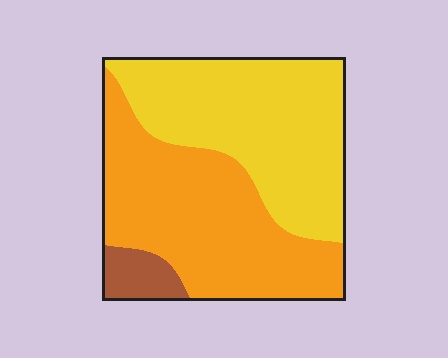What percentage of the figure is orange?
Orange takes up about one half (1/2) of the figure.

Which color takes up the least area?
Brown, at roughly 5%.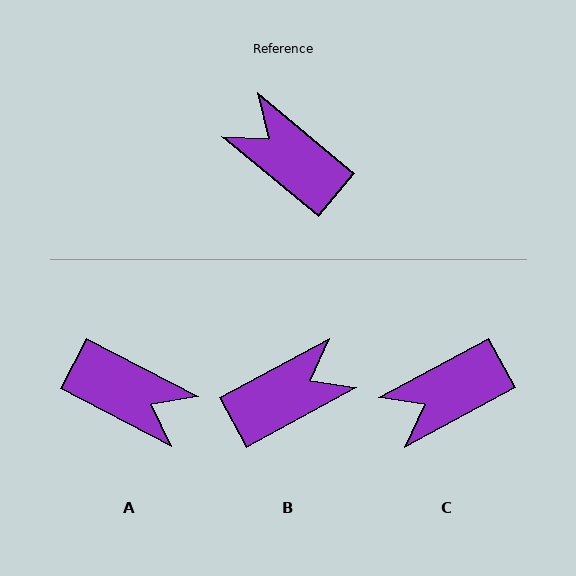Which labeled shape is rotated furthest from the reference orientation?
A, about 168 degrees away.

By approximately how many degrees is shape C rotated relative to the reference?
Approximately 68 degrees counter-clockwise.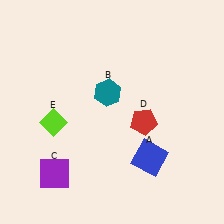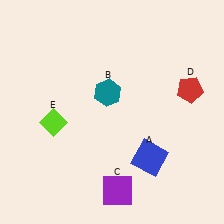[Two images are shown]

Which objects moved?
The objects that moved are: the purple square (C), the red pentagon (D).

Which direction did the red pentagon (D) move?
The red pentagon (D) moved right.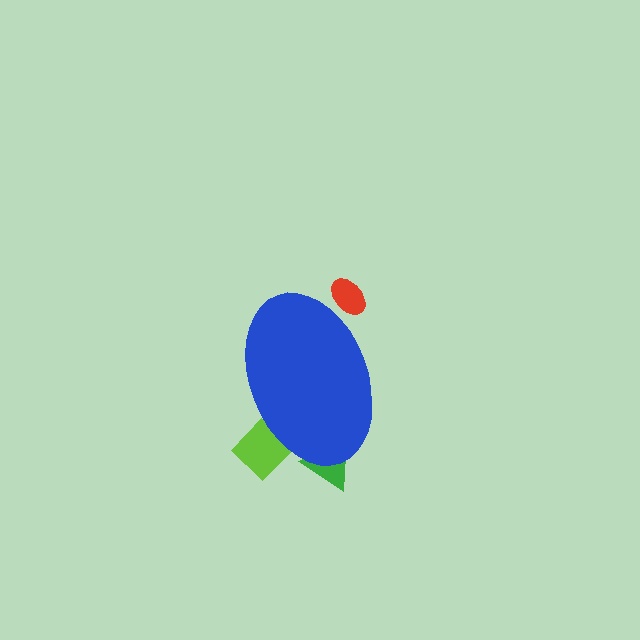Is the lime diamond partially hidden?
Yes, the lime diamond is partially hidden behind the blue ellipse.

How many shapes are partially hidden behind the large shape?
3 shapes are partially hidden.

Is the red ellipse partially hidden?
Yes, the red ellipse is partially hidden behind the blue ellipse.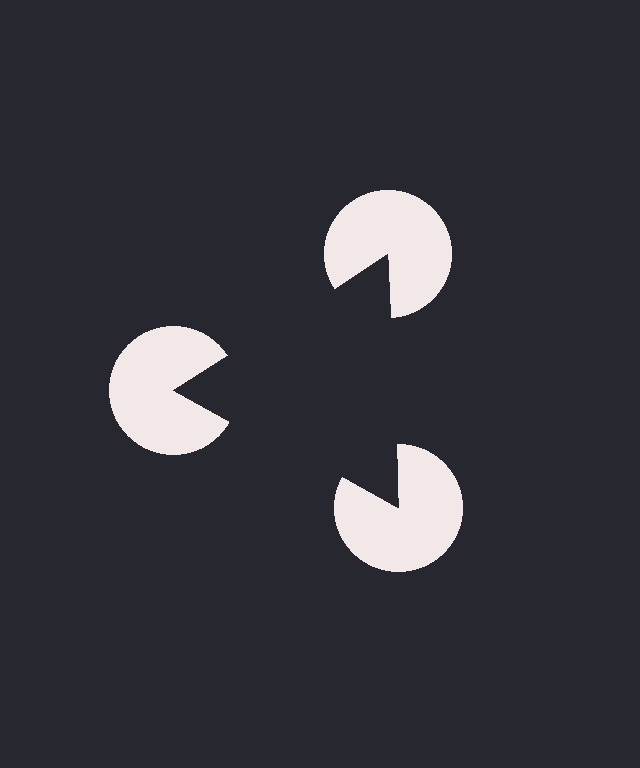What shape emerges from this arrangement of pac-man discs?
An illusory triangle — its edges are inferred from the aligned wedge cuts in the pac-man discs, not physically drawn.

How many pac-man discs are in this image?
There are 3 — one at each vertex of the illusory triangle.